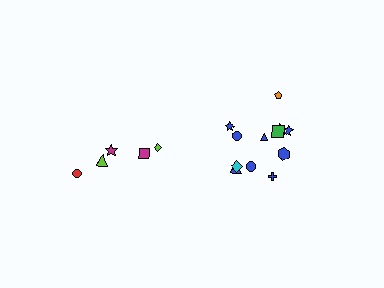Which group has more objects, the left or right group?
The right group.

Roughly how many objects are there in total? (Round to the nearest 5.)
Roughly 15 objects in total.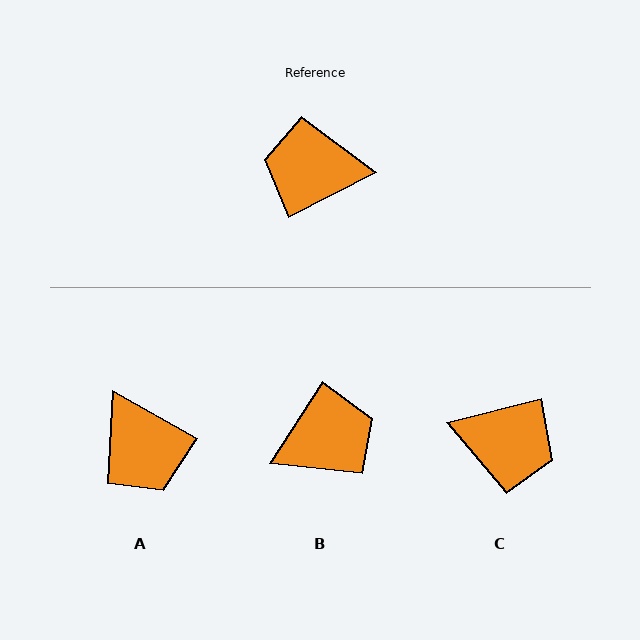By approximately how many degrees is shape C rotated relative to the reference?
Approximately 167 degrees counter-clockwise.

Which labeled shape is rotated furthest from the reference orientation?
C, about 167 degrees away.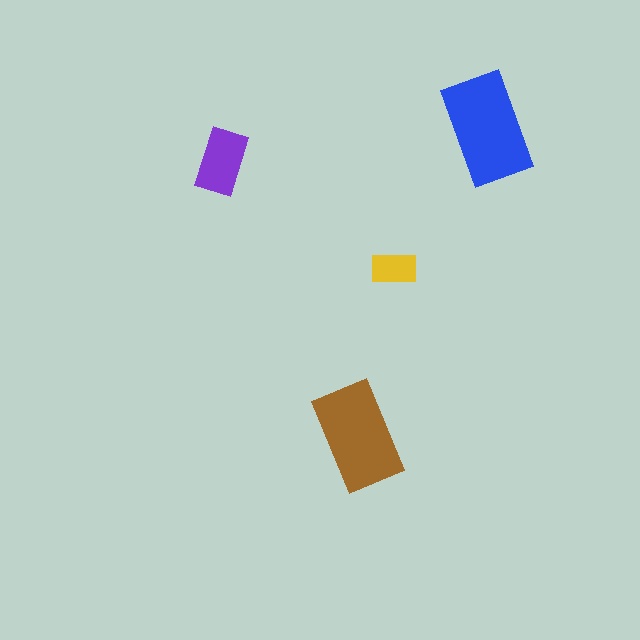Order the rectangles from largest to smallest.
the blue one, the brown one, the purple one, the yellow one.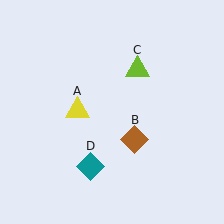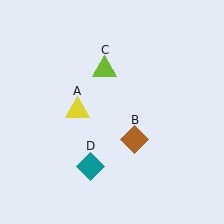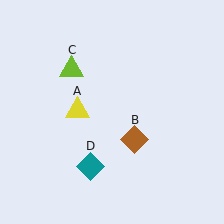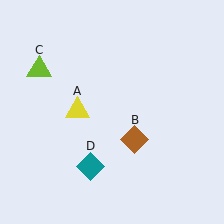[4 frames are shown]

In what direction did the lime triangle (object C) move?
The lime triangle (object C) moved left.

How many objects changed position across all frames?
1 object changed position: lime triangle (object C).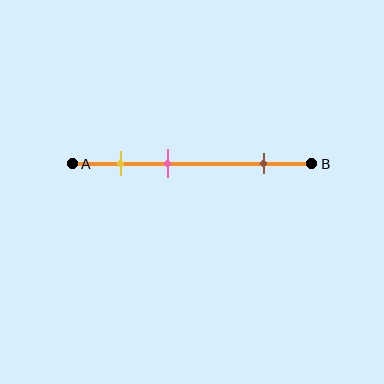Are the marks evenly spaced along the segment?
No, the marks are not evenly spaced.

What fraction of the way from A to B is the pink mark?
The pink mark is approximately 40% (0.4) of the way from A to B.